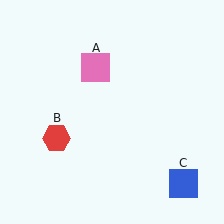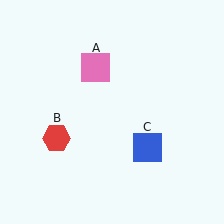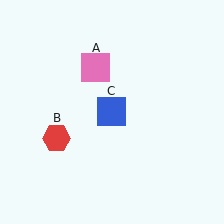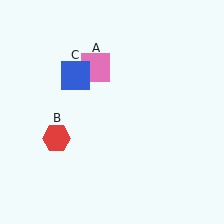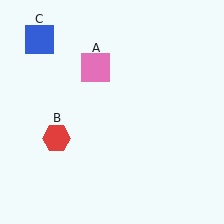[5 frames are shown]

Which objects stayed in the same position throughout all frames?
Pink square (object A) and red hexagon (object B) remained stationary.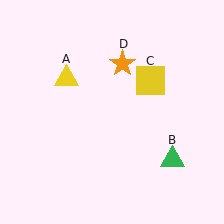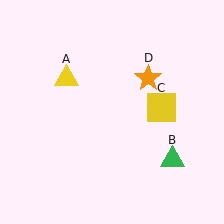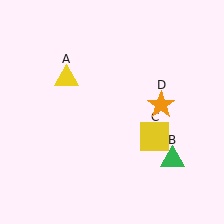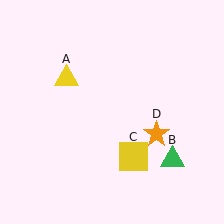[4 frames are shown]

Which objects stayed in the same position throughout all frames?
Yellow triangle (object A) and green triangle (object B) remained stationary.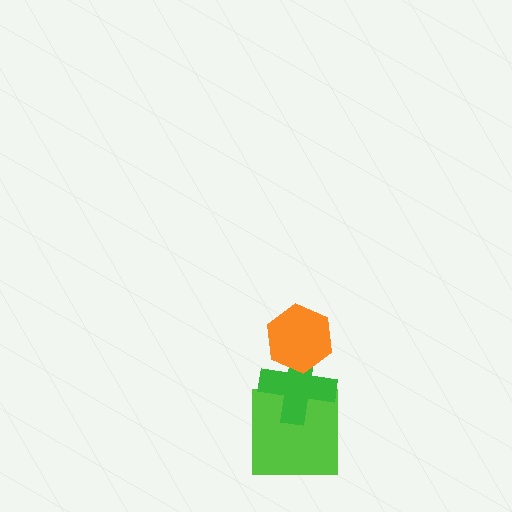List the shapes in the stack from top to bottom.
From top to bottom: the orange hexagon, the green cross, the lime square.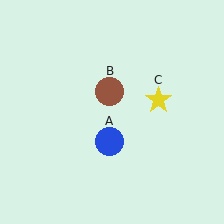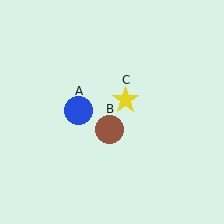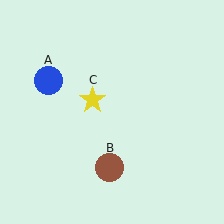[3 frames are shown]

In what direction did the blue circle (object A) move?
The blue circle (object A) moved up and to the left.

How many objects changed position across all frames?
3 objects changed position: blue circle (object A), brown circle (object B), yellow star (object C).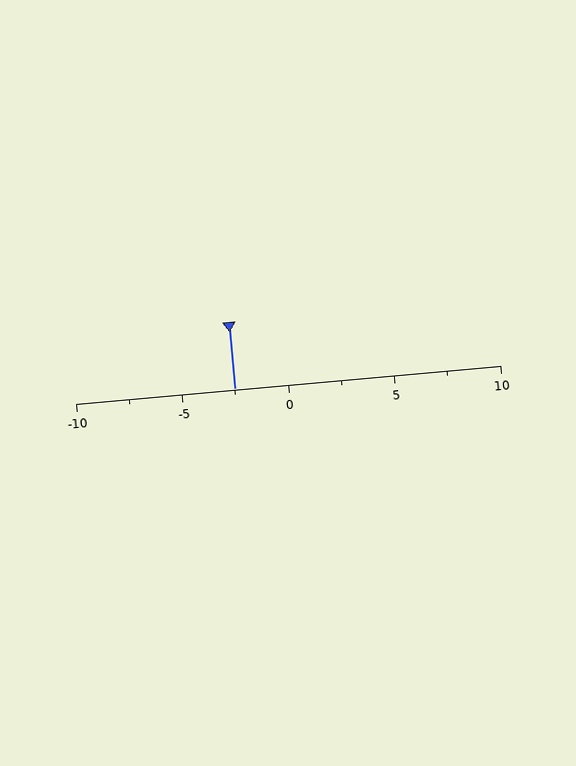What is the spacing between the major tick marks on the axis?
The major ticks are spaced 5 apart.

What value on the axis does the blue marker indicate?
The marker indicates approximately -2.5.